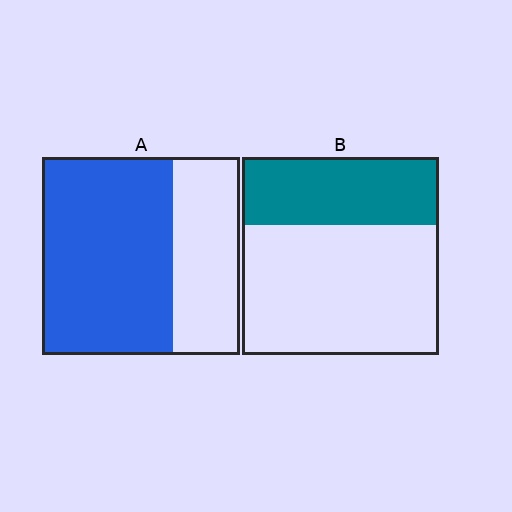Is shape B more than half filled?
No.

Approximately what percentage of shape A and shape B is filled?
A is approximately 65% and B is approximately 35%.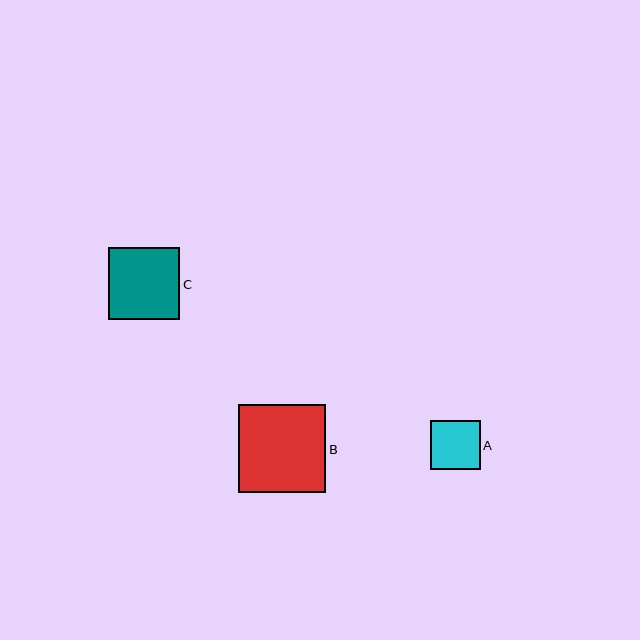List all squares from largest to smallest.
From largest to smallest: B, C, A.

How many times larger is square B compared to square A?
Square B is approximately 1.8 times the size of square A.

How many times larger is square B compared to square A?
Square B is approximately 1.8 times the size of square A.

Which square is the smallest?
Square A is the smallest with a size of approximately 50 pixels.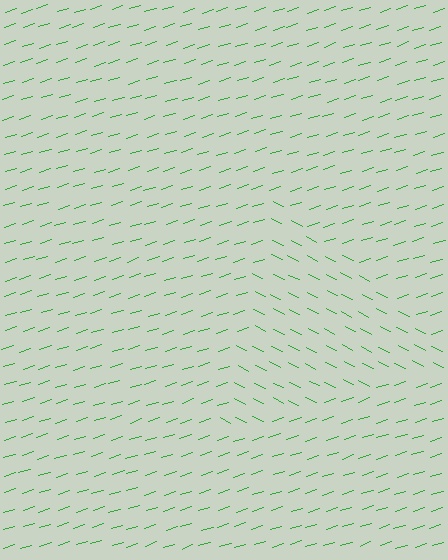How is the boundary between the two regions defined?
The boundary is defined purely by a change in line orientation (approximately 45 degrees difference). All lines are the same color and thickness.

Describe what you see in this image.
The image is filled with small green line segments. A triangle region in the image has lines oriented differently from the surrounding lines, creating a visible texture boundary.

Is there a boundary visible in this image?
Yes, there is a texture boundary formed by a change in line orientation.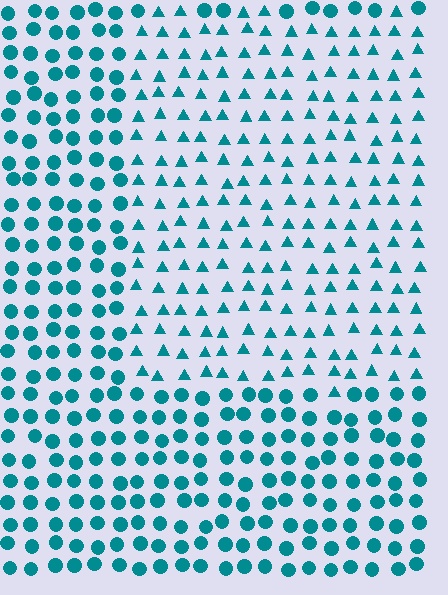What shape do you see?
I see a rectangle.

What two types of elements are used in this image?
The image uses triangles inside the rectangle region and circles outside it.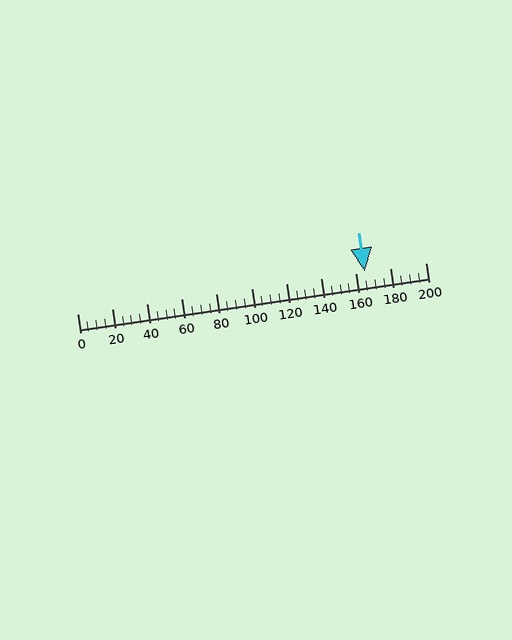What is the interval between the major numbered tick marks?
The major tick marks are spaced 20 units apart.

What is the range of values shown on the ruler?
The ruler shows values from 0 to 200.